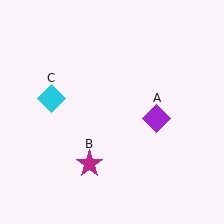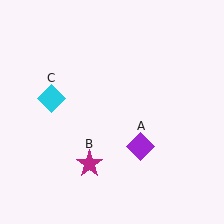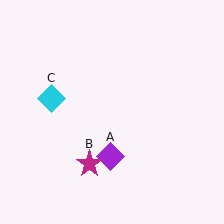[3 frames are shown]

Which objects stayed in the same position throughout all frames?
Magenta star (object B) and cyan diamond (object C) remained stationary.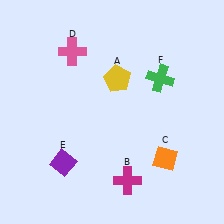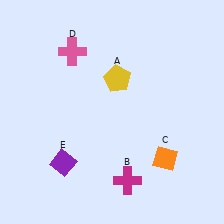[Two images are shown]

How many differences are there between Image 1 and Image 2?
There is 1 difference between the two images.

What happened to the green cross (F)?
The green cross (F) was removed in Image 2. It was in the top-right area of Image 1.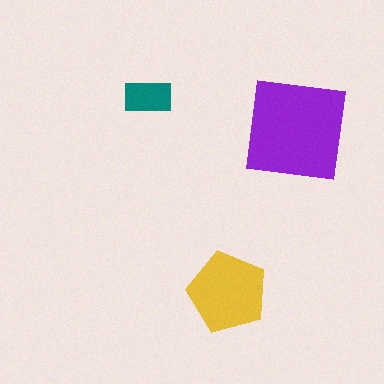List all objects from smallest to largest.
The teal rectangle, the yellow pentagon, the purple square.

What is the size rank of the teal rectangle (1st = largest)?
3rd.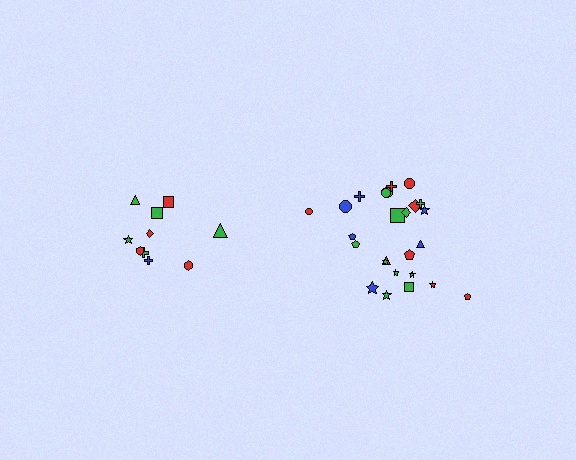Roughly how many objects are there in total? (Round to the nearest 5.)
Roughly 35 objects in total.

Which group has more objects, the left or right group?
The right group.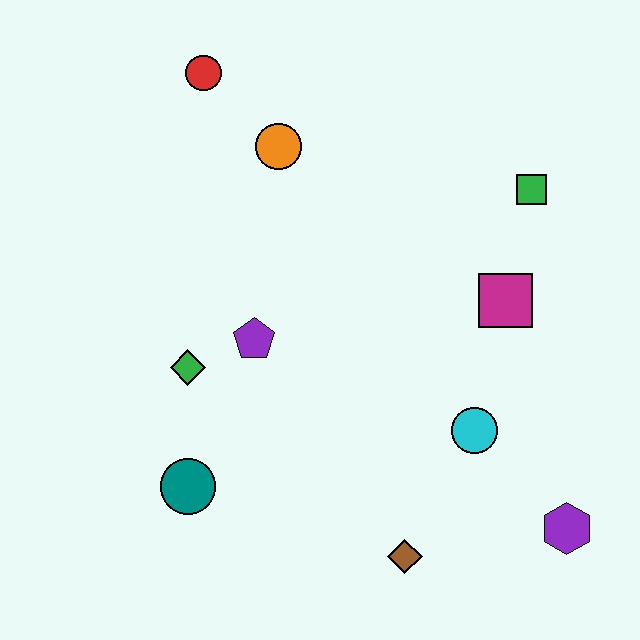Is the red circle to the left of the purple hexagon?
Yes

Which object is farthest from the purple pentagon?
The purple hexagon is farthest from the purple pentagon.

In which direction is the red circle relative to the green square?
The red circle is to the left of the green square.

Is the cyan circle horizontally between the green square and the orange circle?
Yes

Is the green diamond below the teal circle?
No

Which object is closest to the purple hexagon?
The cyan circle is closest to the purple hexagon.